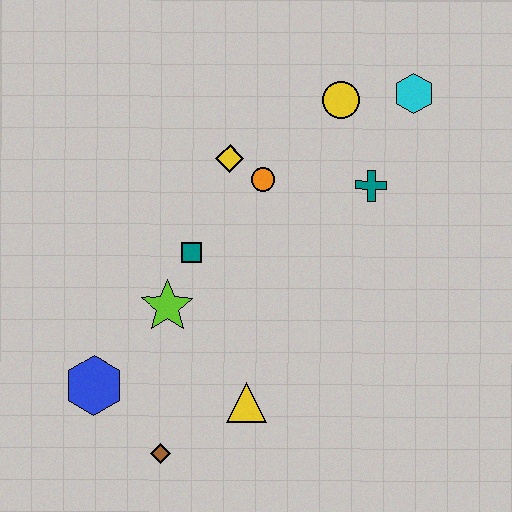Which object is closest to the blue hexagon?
The brown diamond is closest to the blue hexagon.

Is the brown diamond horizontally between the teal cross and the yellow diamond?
No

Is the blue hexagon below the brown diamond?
No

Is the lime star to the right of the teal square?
No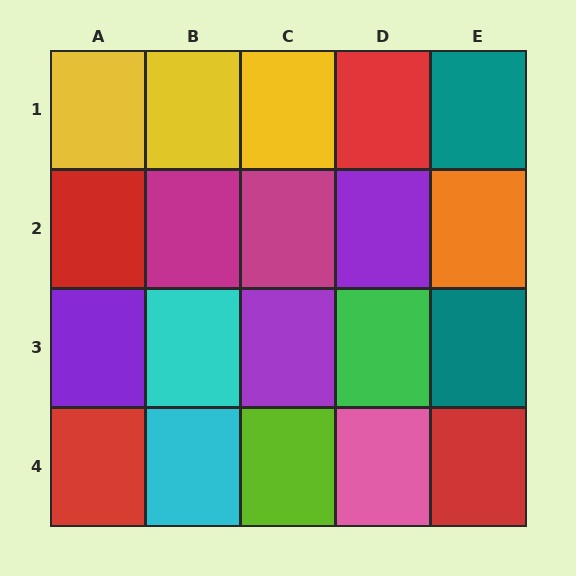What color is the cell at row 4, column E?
Red.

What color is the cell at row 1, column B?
Yellow.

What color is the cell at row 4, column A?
Red.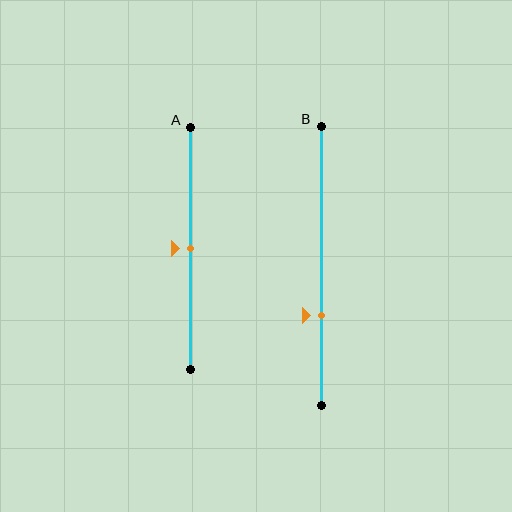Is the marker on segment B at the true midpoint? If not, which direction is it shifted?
No, the marker on segment B is shifted downward by about 18% of the segment length.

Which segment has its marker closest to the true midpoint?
Segment A has its marker closest to the true midpoint.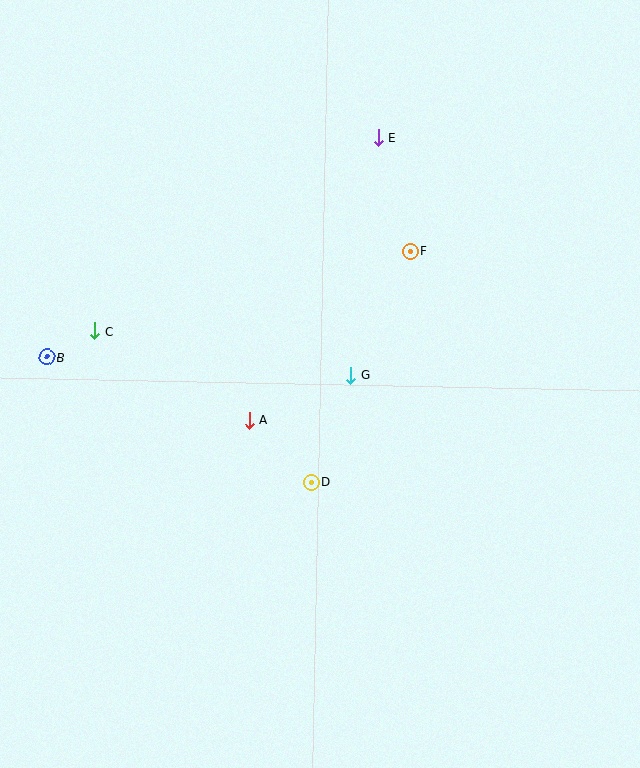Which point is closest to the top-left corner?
Point C is closest to the top-left corner.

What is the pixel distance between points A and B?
The distance between A and B is 212 pixels.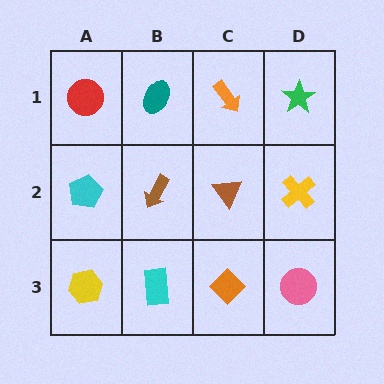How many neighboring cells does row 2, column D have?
3.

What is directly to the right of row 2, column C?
A yellow cross.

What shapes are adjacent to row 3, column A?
A cyan pentagon (row 2, column A), a cyan rectangle (row 3, column B).